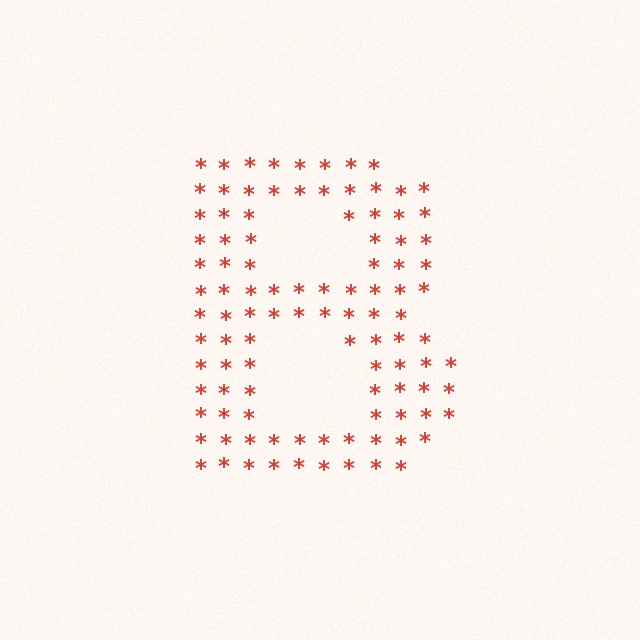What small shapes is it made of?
It is made of small asterisks.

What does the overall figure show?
The overall figure shows the letter B.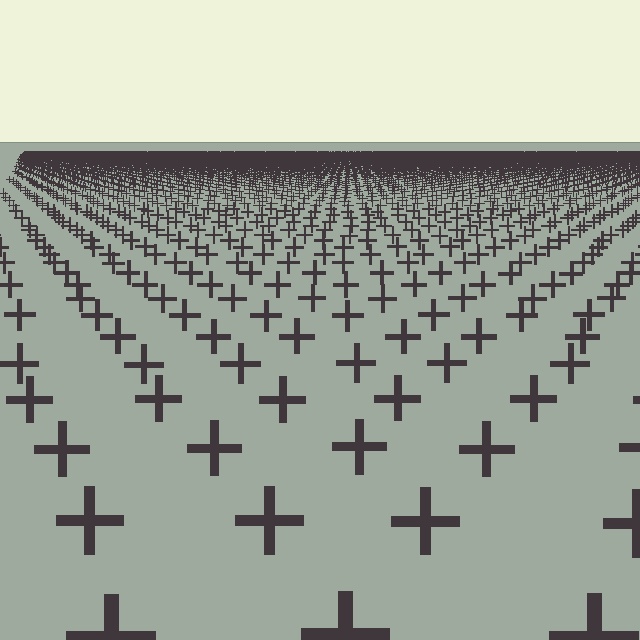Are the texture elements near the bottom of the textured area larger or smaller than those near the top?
Larger. Near the bottom, elements are closer to the viewer and appear at a bigger on-screen size.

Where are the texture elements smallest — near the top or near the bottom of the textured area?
Near the top.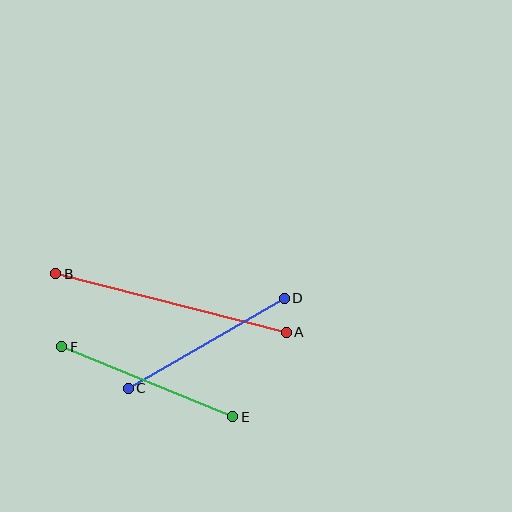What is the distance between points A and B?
The distance is approximately 238 pixels.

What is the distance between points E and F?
The distance is approximately 184 pixels.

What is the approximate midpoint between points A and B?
The midpoint is at approximately (171, 303) pixels.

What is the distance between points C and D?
The distance is approximately 180 pixels.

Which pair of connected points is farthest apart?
Points A and B are farthest apart.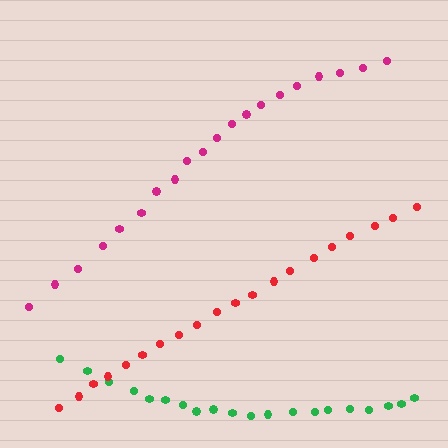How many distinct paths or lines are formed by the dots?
There are 3 distinct paths.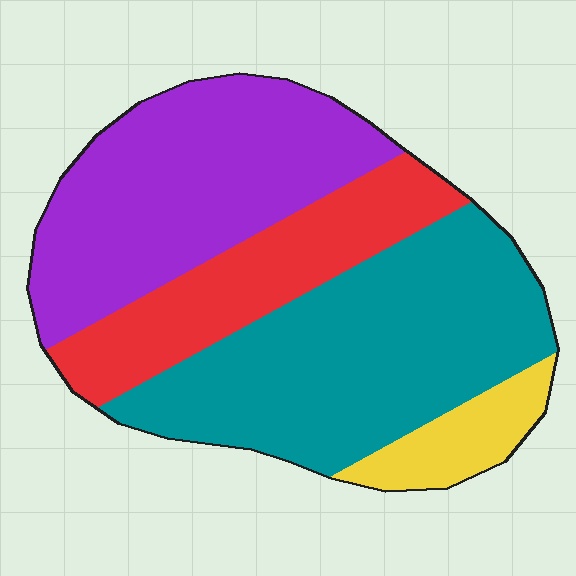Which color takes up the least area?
Yellow, at roughly 10%.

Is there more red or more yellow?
Red.